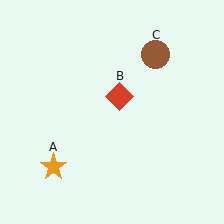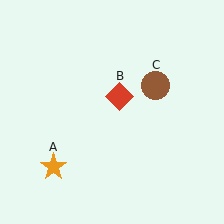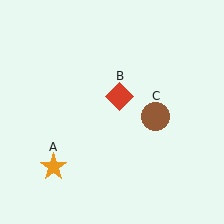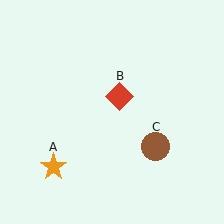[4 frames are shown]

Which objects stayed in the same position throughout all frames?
Orange star (object A) and red diamond (object B) remained stationary.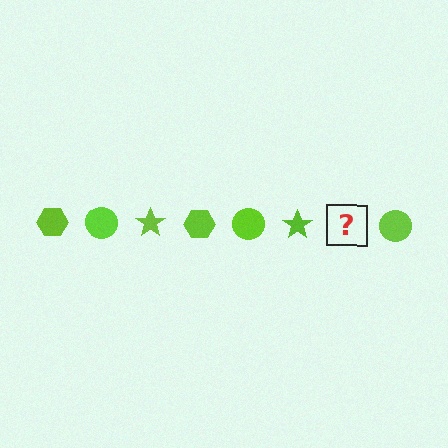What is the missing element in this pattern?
The missing element is a lime hexagon.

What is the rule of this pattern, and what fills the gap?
The rule is that the pattern cycles through hexagon, circle, star shapes in lime. The gap should be filled with a lime hexagon.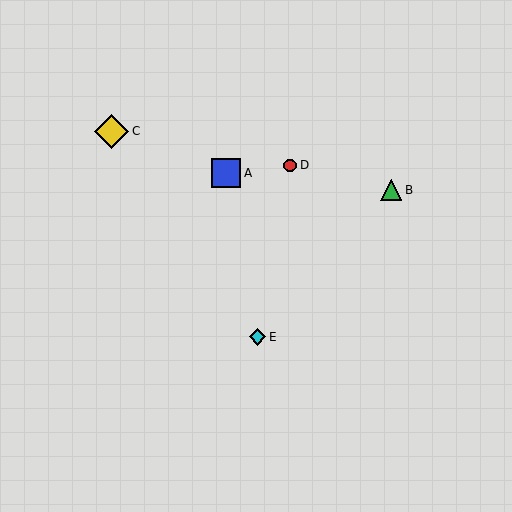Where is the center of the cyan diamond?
The center of the cyan diamond is at (257, 337).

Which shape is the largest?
The yellow diamond (labeled C) is the largest.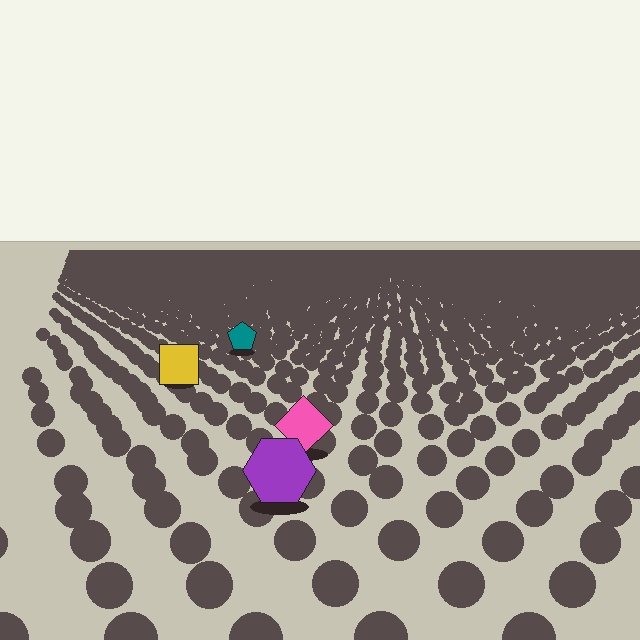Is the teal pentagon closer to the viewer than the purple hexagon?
No. The purple hexagon is closer — you can tell from the texture gradient: the ground texture is coarser near it.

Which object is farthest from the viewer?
The teal pentagon is farthest from the viewer. It appears smaller and the ground texture around it is denser.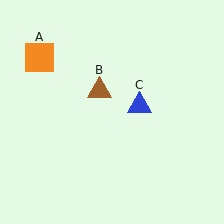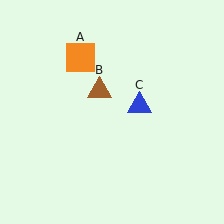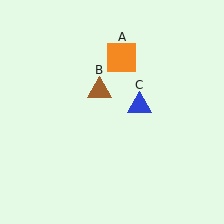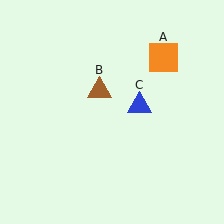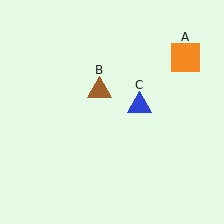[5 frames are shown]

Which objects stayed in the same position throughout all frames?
Brown triangle (object B) and blue triangle (object C) remained stationary.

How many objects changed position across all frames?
1 object changed position: orange square (object A).